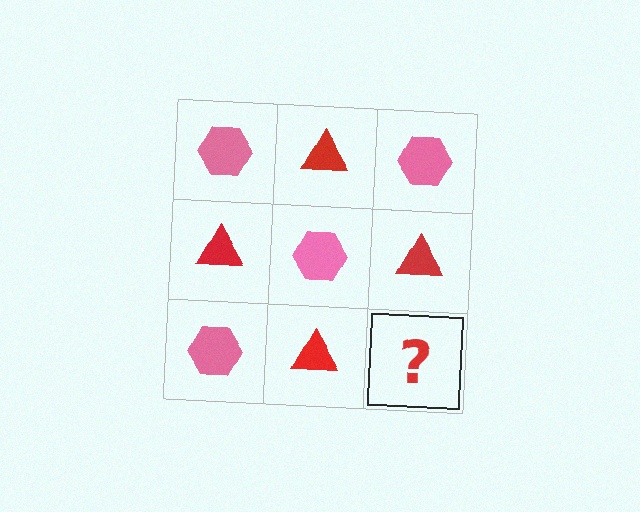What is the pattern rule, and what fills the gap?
The rule is that it alternates pink hexagon and red triangle in a checkerboard pattern. The gap should be filled with a pink hexagon.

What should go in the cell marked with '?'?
The missing cell should contain a pink hexagon.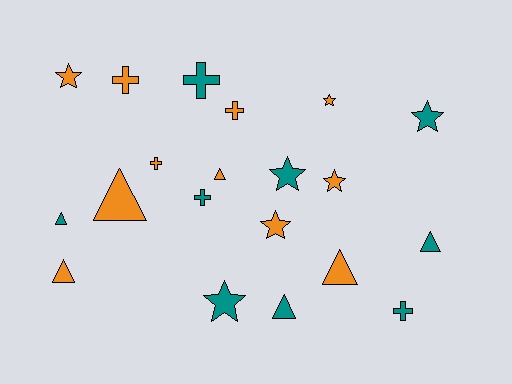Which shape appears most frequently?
Star, with 7 objects.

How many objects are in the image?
There are 20 objects.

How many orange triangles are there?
There are 4 orange triangles.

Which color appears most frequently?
Orange, with 11 objects.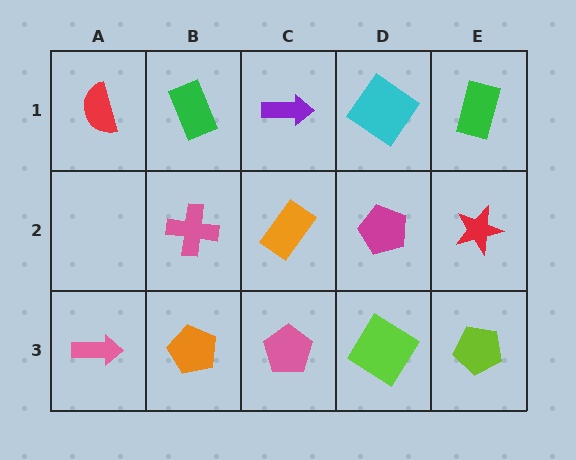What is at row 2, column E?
A red star.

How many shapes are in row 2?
4 shapes.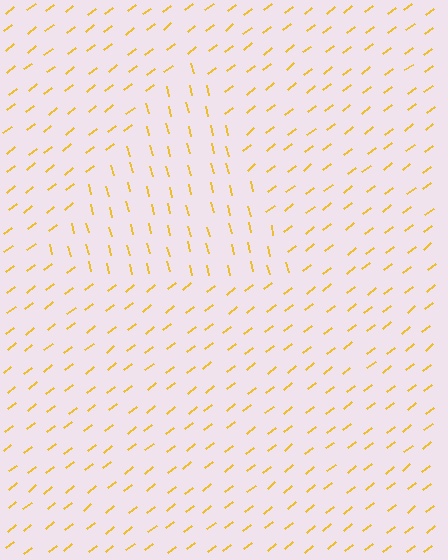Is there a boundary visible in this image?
Yes, there is a texture boundary formed by a change in line orientation.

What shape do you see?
I see a triangle.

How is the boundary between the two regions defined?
The boundary is defined purely by a change in line orientation (approximately 65 degrees difference). All lines are the same color and thickness.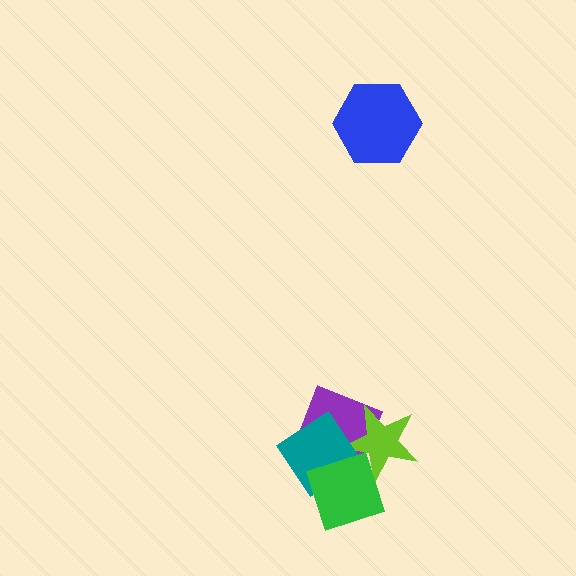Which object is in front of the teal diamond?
The green diamond is in front of the teal diamond.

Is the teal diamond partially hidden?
Yes, it is partially covered by another shape.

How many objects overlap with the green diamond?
3 objects overlap with the green diamond.